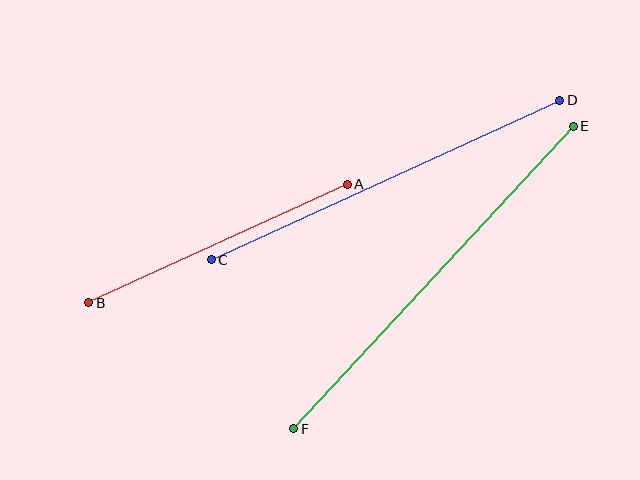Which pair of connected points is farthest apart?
Points E and F are farthest apart.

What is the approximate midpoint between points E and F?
The midpoint is at approximately (434, 278) pixels.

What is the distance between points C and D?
The distance is approximately 383 pixels.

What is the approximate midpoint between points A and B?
The midpoint is at approximately (218, 244) pixels.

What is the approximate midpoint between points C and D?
The midpoint is at approximately (386, 180) pixels.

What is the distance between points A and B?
The distance is approximately 284 pixels.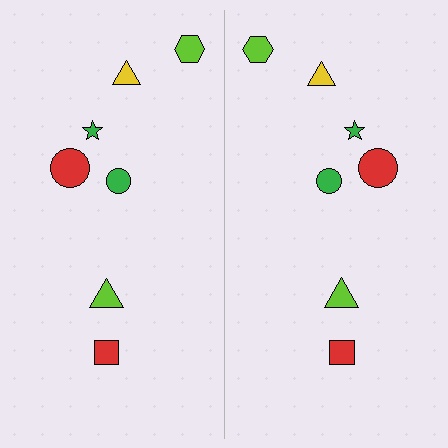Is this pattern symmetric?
Yes, this pattern has bilateral (reflection) symmetry.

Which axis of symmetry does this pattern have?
The pattern has a vertical axis of symmetry running through the center of the image.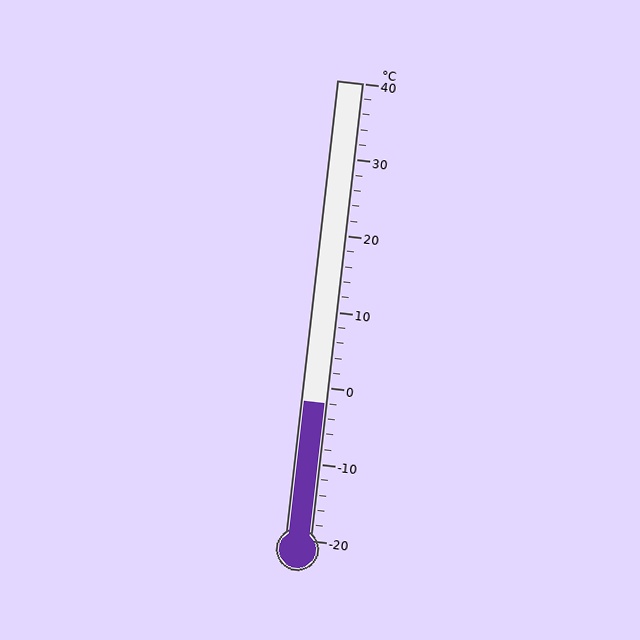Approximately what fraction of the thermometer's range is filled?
The thermometer is filled to approximately 30% of its range.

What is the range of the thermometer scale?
The thermometer scale ranges from -20°C to 40°C.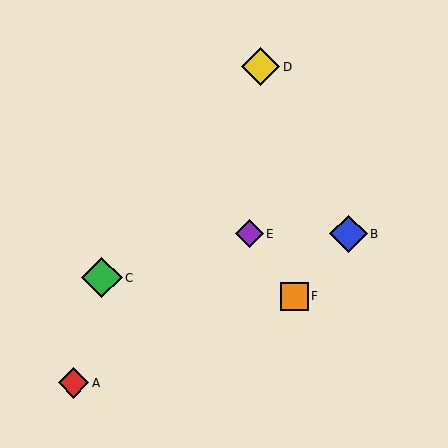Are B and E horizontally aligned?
Yes, both are at y≈234.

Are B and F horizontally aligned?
No, B is at y≈234 and F is at y≈296.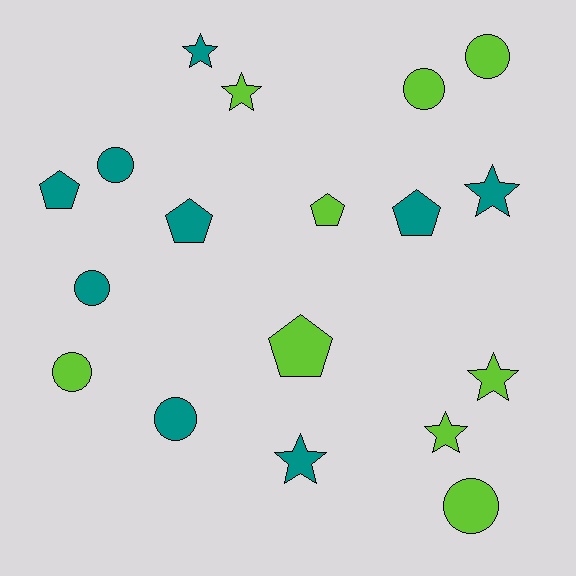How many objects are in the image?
There are 18 objects.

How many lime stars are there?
There are 3 lime stars.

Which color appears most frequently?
Teal, with 9 objects.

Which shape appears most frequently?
Circle, with 7 objects.